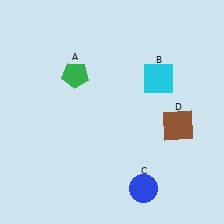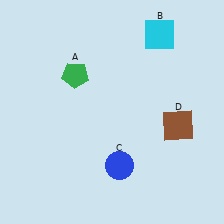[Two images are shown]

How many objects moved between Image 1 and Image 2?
2 objects moved between the two images.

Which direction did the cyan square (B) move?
The cyan square (B) moved up.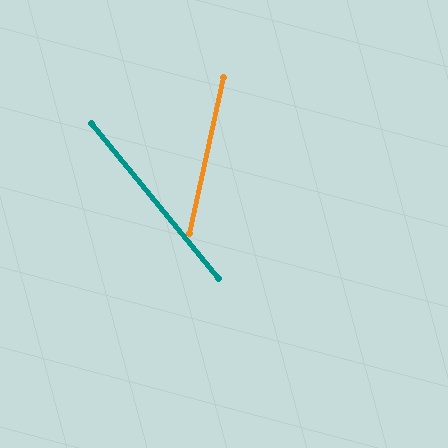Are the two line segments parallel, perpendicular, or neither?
Neither parallel nor perpendicular — they differ by about 52°.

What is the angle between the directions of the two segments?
Approximately 52 degrees.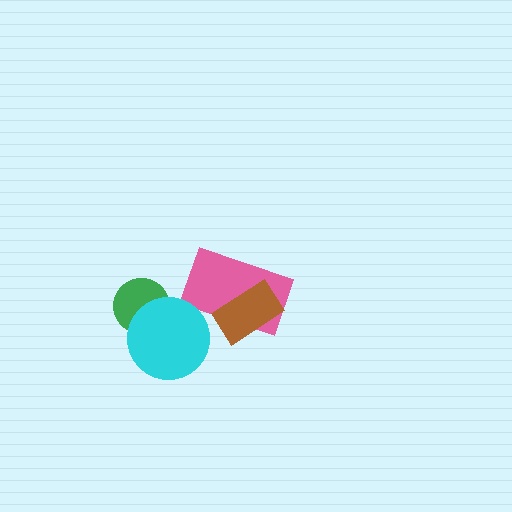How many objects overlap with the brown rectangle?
1 object overlaps with the brown rectangle.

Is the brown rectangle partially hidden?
No, no other shape covers it.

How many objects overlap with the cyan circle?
1 object overlaps with the cyan circle.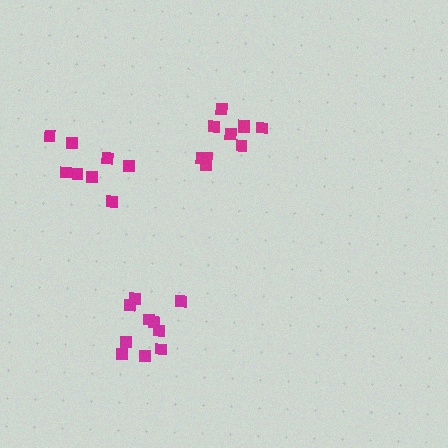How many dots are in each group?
Group 1: 10 dots, Group 2: 10 dots, Group 3: 8 dots (28 total).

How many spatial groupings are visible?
There are 3 spatial groupings.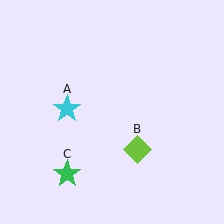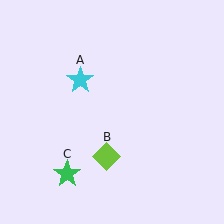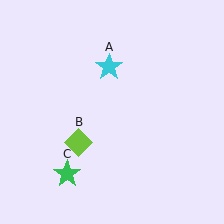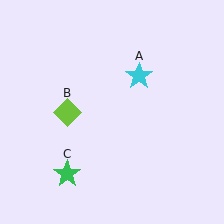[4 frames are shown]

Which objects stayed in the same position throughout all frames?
Green star (object C) remained stationary.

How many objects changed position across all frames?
2 objects changed position: cyan star (object A), lime diamond (object B).